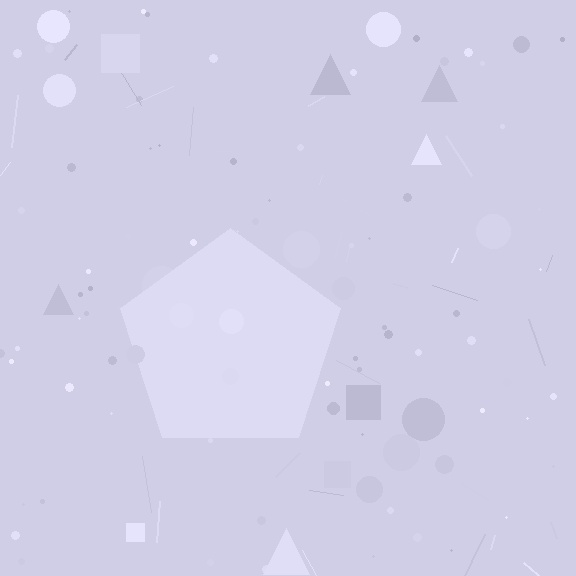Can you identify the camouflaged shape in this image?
The camouflaged shape is a pentagon.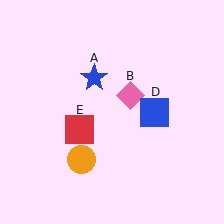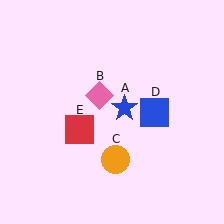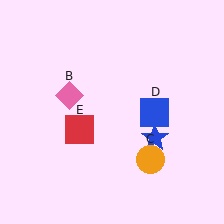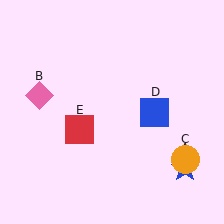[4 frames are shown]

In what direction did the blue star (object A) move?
The blue star (object A) moved down and to the right.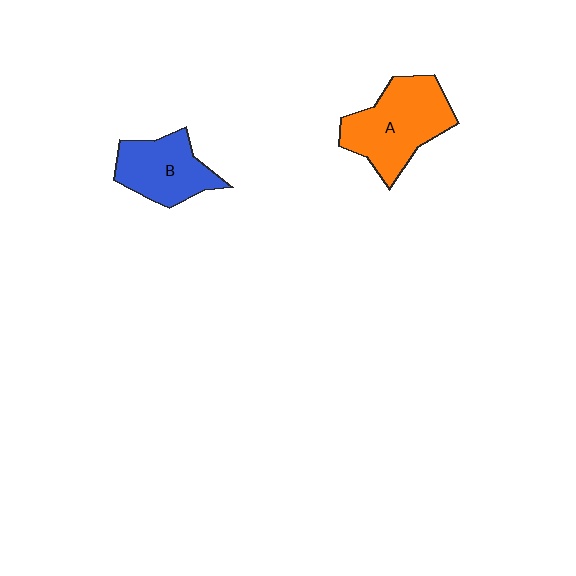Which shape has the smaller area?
Shape B (blue).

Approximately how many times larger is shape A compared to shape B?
Approximately 1.4 times.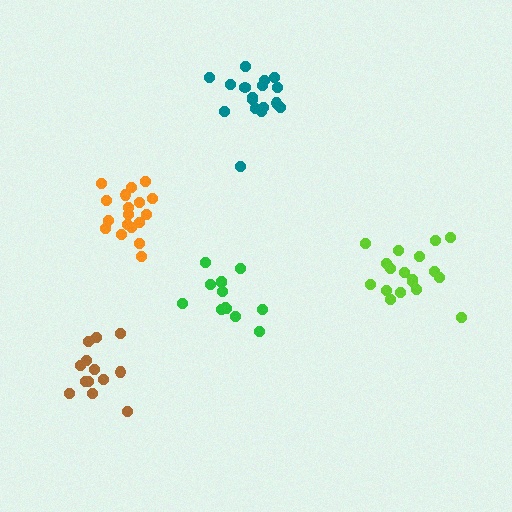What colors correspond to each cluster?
The clusters are colored: teal, lime, brown, green, orange.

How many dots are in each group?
Group 1: 17 dots, Group 2: 18 dots, Group 3: 13 dots, Group 4: 13 dots, Group 5: 18 dots (79 total).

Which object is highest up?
The teal cluster is topmost.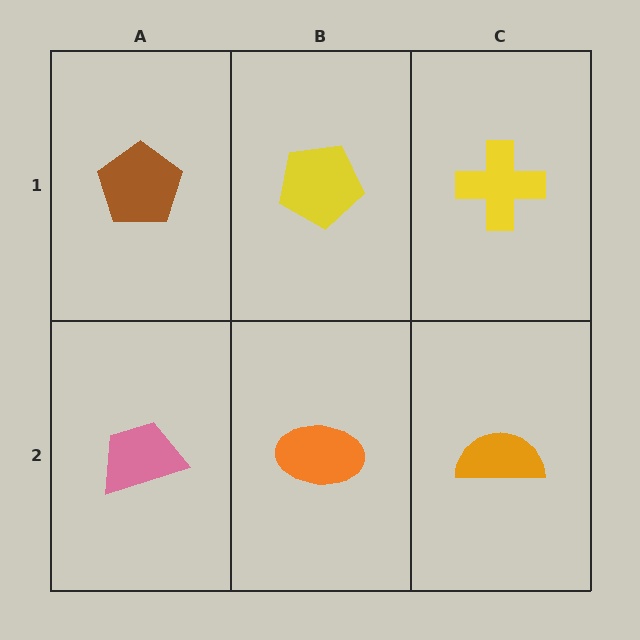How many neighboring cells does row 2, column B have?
3.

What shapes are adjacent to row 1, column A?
A pink trapezoid (row 2, column A), a yellow pentagon (row 1, column B).